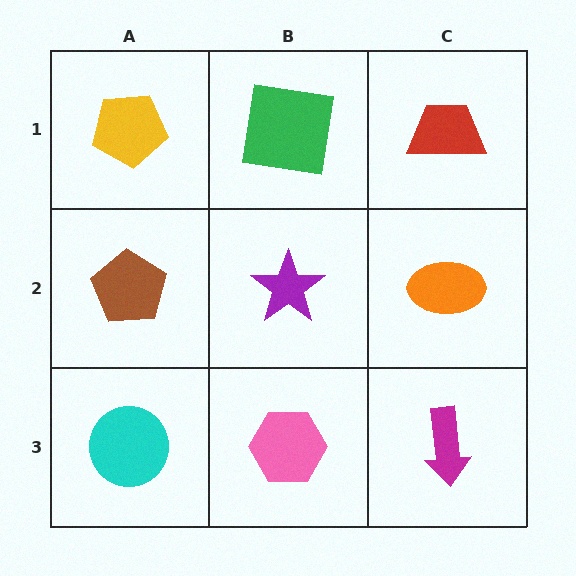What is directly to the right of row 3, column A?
A pink hexagon.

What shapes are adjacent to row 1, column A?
A brown pentagon (row 2, column A), a green square (row 1, column B).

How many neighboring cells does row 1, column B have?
3.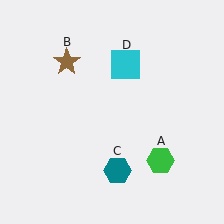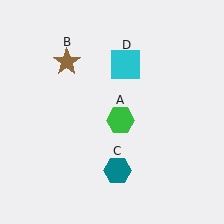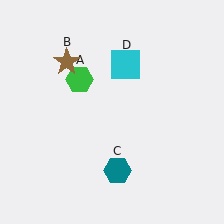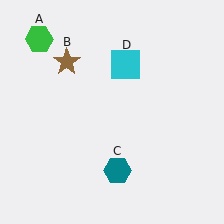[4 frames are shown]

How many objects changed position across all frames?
1 object changed position: green hexagon (object A).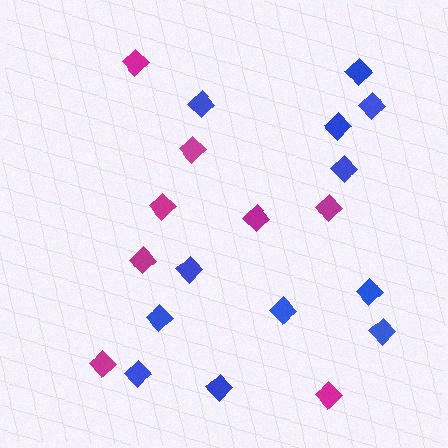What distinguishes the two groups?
There are 2 groups: one group of blue diamonds (12) and one group of magenta diamonds (8).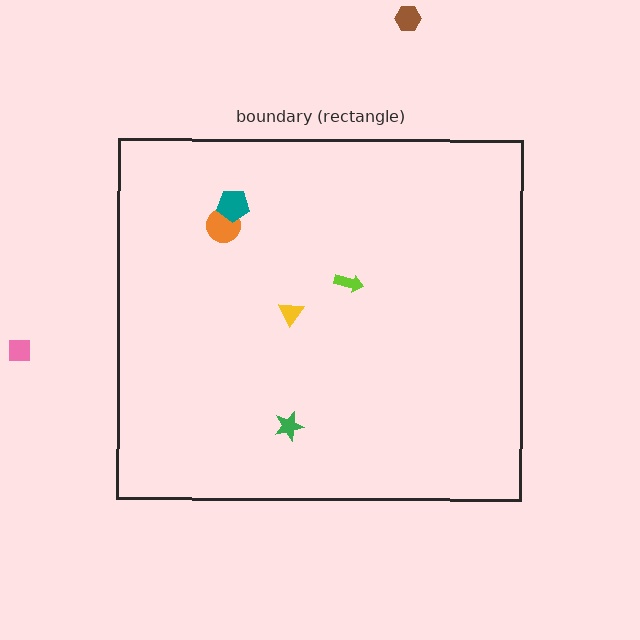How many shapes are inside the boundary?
5 inside, 2 outside.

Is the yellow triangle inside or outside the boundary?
Inside.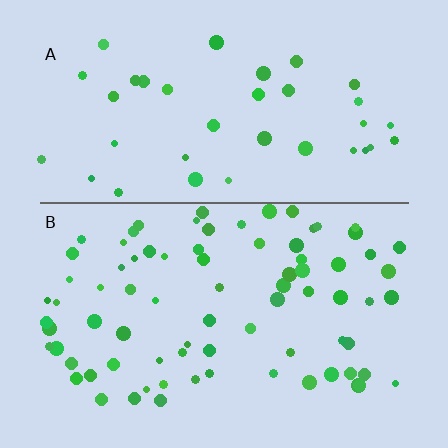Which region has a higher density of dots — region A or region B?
B (the bottom).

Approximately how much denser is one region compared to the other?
Approximately 2.1× — region B over region A.